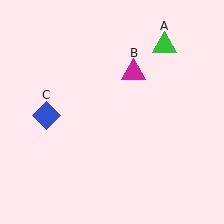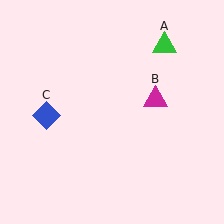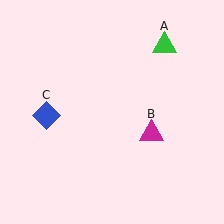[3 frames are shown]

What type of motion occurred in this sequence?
The magenta triangle (object B) rotated clockwise around the center of the scene.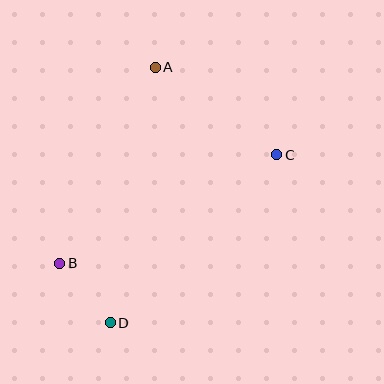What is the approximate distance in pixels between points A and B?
The distance between A and B is approximately 218 pixels.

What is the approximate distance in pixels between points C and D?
The distance between C and D is approximately 236 pixels.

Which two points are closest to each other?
Points B and D are closest to each other.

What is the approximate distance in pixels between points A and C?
The distance between A and C is approximately 150 pixels.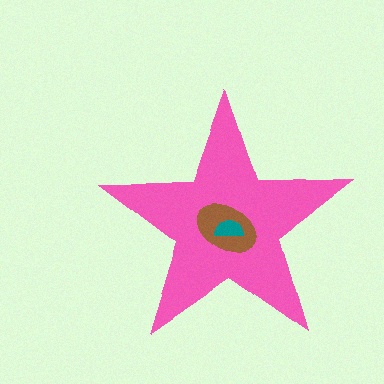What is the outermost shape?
The pink star.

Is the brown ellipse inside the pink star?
Yes.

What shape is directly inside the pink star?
The brown ellipse.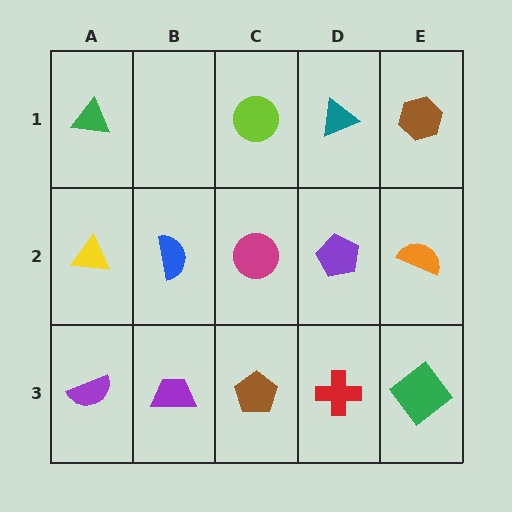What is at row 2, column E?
An orange semicircle.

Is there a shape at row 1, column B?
No, that cell is empty.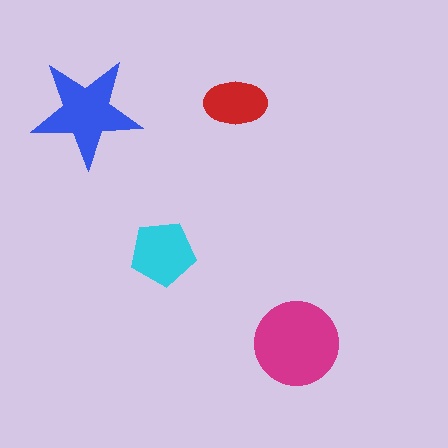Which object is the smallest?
The red ellipse.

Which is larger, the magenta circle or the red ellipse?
The magenta circle.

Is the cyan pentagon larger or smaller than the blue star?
Smaller.